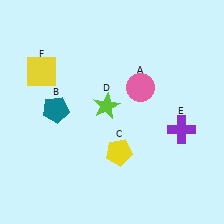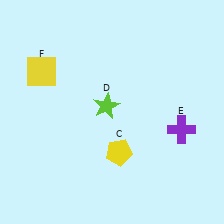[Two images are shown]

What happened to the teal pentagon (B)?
The teal pentagon (B) was removed in Image 2. It was in the top-left area of Image 1.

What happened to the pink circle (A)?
The pink circle (A) was removed in Image 2. It was in the top-right area of Image 1.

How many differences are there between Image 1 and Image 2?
There are 2 differences between the two images.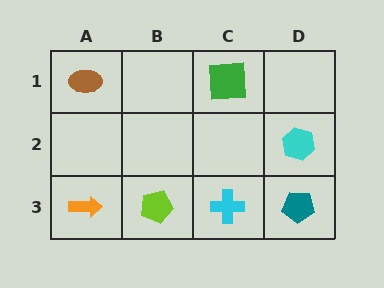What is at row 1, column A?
A brown ellipse.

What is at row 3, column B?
A lime pentagon.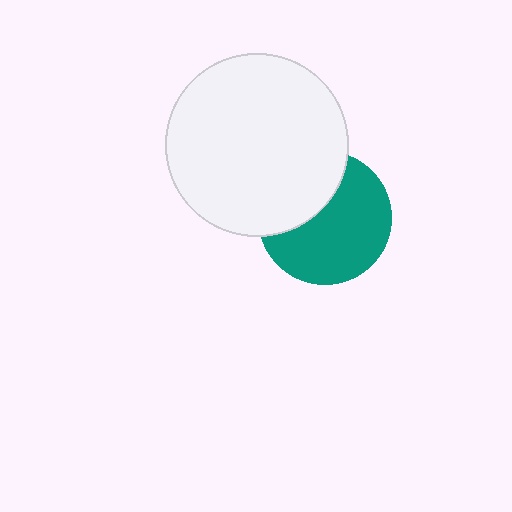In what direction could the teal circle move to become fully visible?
The teal circle could move toward the lower-right. That would shift it out from behind the white circle entirely.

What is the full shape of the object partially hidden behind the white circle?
The partially hidden object is a teal circle.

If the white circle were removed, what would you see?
You would see the complete teal circle.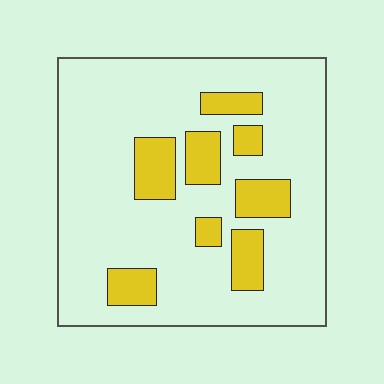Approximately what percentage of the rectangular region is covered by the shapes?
Approximately 20%.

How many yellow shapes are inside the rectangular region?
8.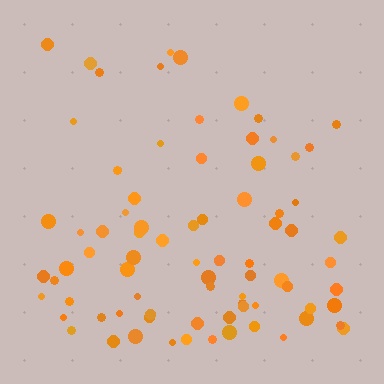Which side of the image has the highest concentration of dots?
The bottom.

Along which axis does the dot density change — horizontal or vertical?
Vertical.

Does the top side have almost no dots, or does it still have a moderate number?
Still a moderate number, just noticeably fewer than the bottom.